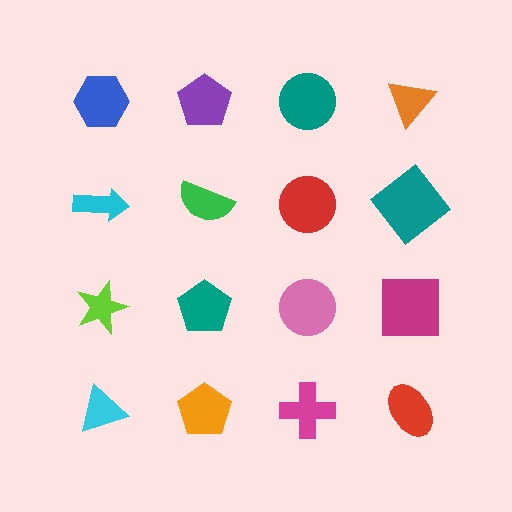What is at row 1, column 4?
An orange triangle.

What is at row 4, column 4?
A red ellipse.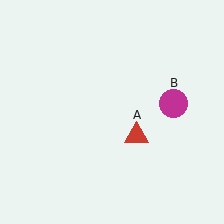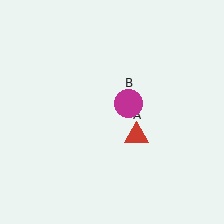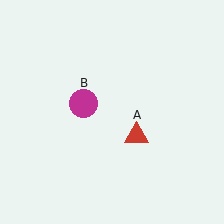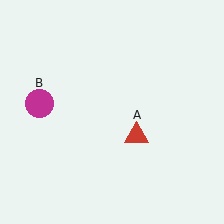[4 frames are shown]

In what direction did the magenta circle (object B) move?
The magenta circle (object B) moved left.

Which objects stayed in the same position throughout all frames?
Red triangle (object A) remained stationary.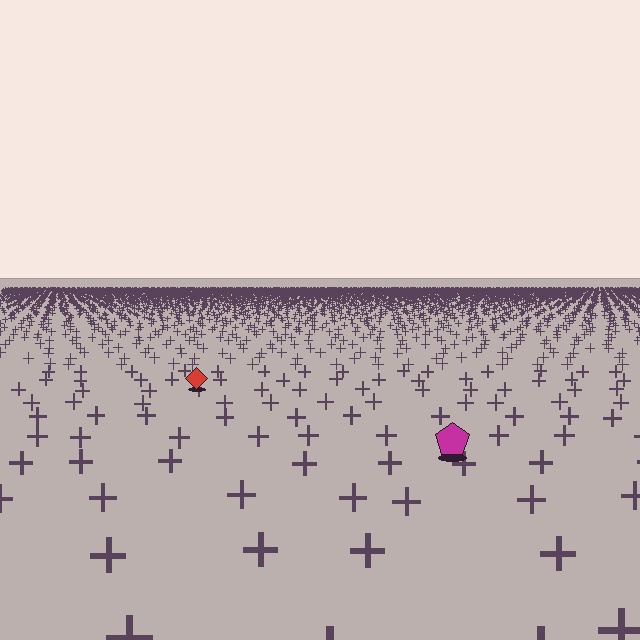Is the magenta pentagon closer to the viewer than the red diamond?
Yes. The magenta pentagon is closer — you can tell from the texture gradient: the ground texture is coarser near it.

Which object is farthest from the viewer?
The red diamond is farthest from the viewer. It appears smaller and the ground texture around it is denser.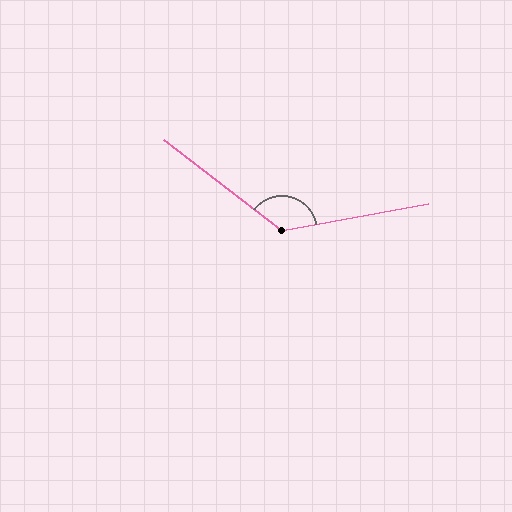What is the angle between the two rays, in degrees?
Approximately 132 degrees.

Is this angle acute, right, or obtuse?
It is obtuse.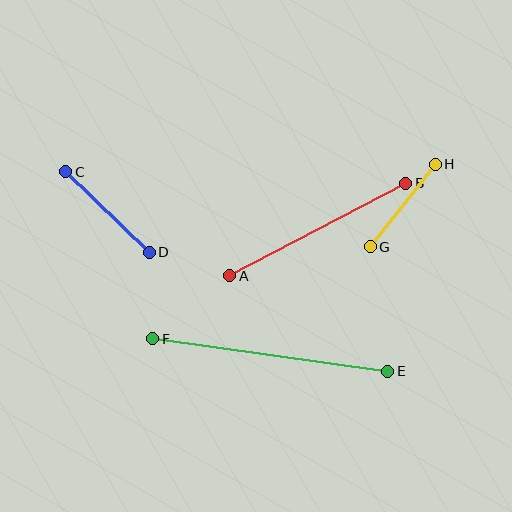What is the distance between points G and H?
The distance is approximately 105 pixels.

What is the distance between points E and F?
The distance is approximately 238 pixels.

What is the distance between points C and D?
The distance is approximately 116 pixels.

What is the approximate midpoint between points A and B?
The midpoint is at approximately (318, 229) pixels.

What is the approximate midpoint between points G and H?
The midpoint is at approximately (403, 205) pixels.